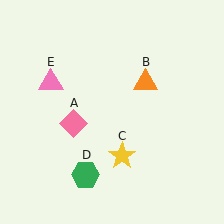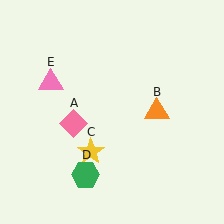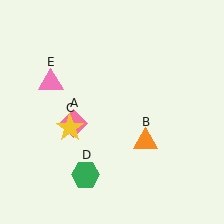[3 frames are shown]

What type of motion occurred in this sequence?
The orange triangle (object B), yellow star (object C) rotated clockwise around the center of the scene.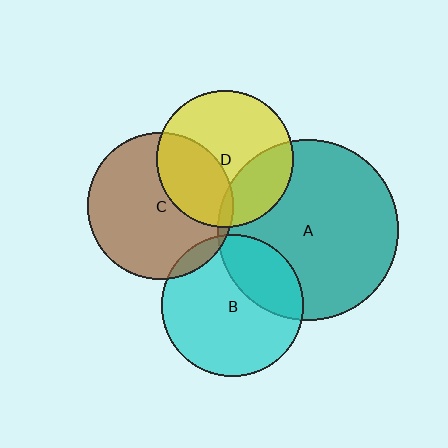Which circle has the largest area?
Circle A (teal).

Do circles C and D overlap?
Yes.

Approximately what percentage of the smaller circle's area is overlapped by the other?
Approximately 35%.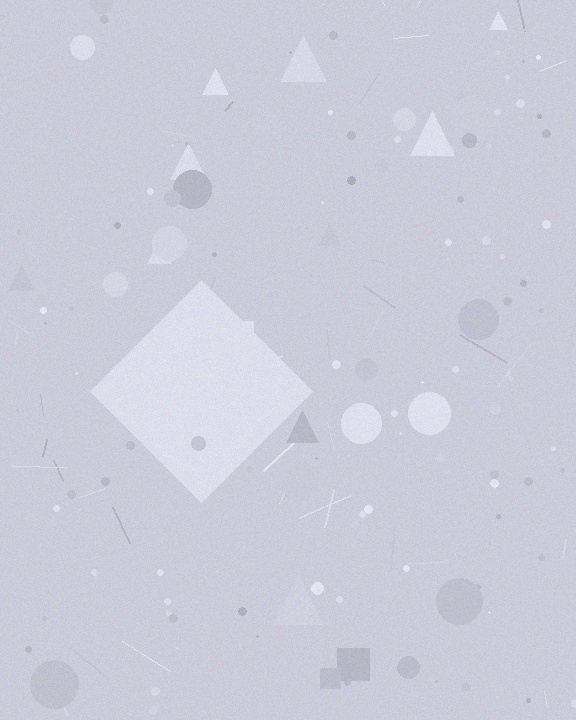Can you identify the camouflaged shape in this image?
The camouflaged shape is a diamond.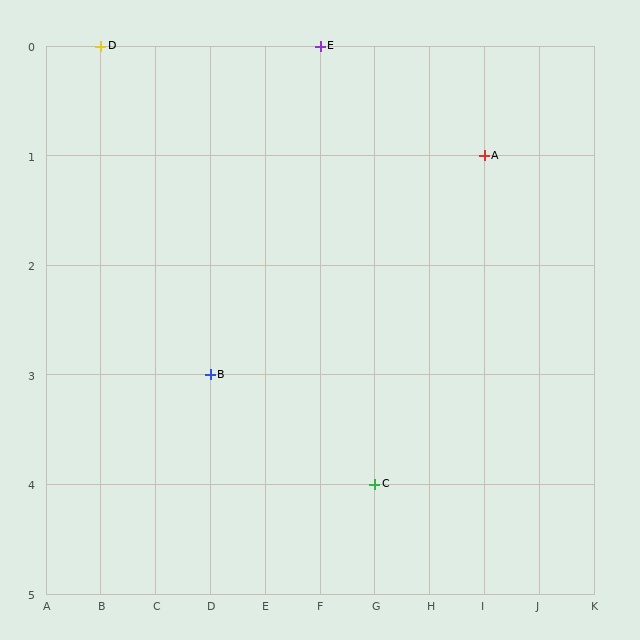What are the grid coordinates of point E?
Point E is at grid coordinates (F, 0).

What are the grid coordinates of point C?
Point C is at grid coordinates (G, 4).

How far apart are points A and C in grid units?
Points A and C are 2 columns and 3 rows apart (about 3.6 grid units diagonally).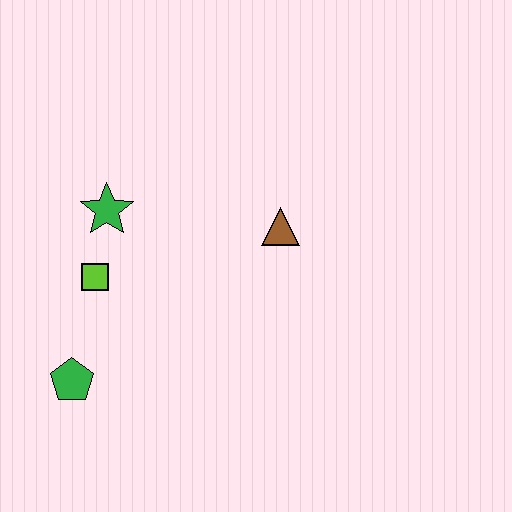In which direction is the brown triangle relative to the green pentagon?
The brown triangle is to the right of the green pentagon.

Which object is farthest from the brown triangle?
The green pentagon is farthest from the brown triangle.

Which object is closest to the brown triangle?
The green star is closest to the brown triangle.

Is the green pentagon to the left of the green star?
Yes